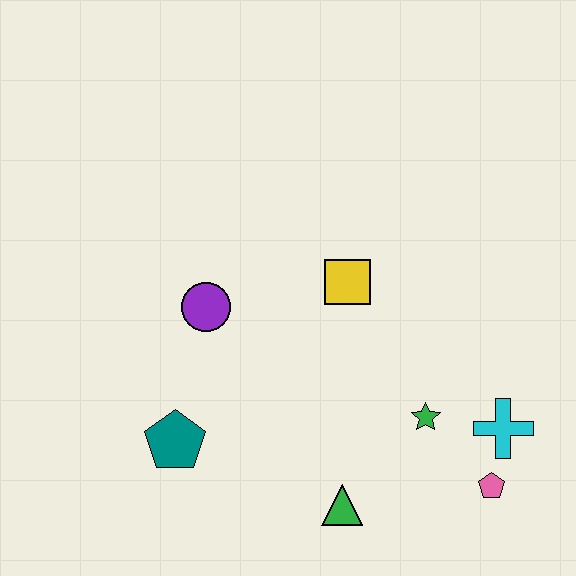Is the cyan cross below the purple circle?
Yes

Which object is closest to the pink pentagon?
The cyan cross is closest to the pink pentagon.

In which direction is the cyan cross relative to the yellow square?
The cyan cross is to the right of the yellow square.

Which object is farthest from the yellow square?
The pink pentagon is farthest from the yellow square.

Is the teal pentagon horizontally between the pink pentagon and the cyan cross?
No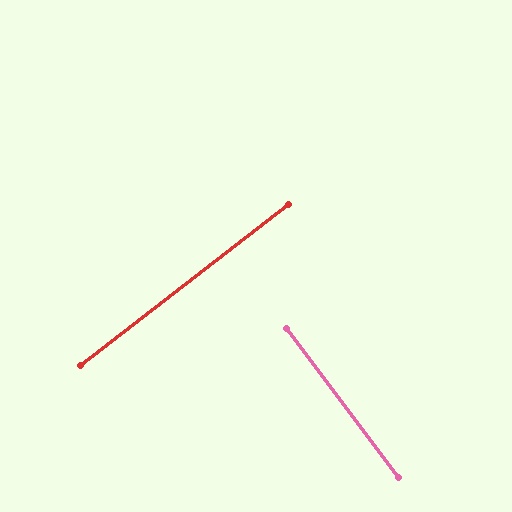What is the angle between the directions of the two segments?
Approximately 89 degrees.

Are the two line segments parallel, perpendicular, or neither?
Perpendicular — they meet at approximately 89°.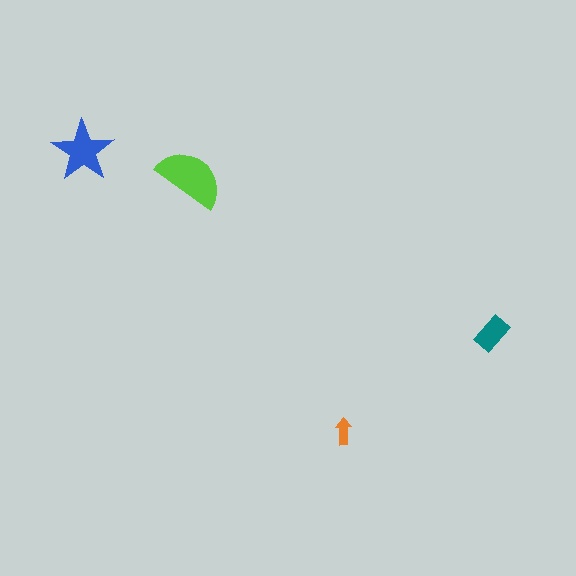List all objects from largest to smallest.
The lime semicircle, the blue star, the teal rectangle, the orange arrow.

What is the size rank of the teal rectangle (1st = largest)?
3rd.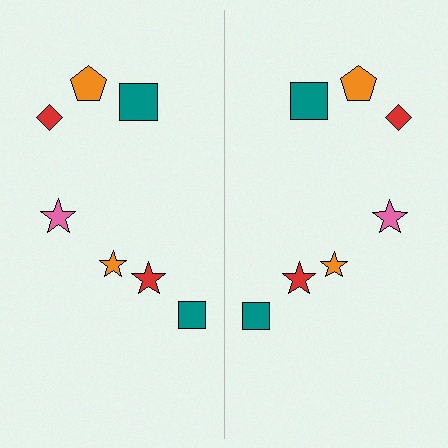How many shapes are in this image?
There are 14 shapes in this image.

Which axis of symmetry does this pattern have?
The pattern has a vertical axis of symmetry running through the center of the image.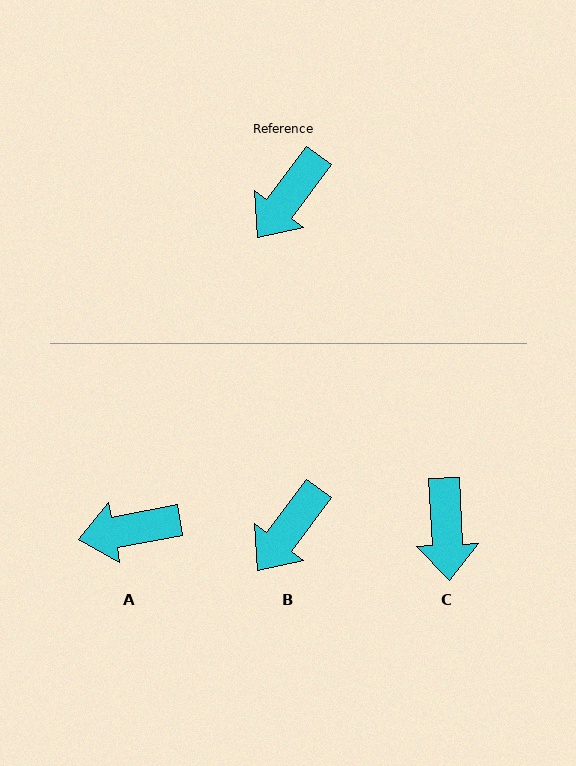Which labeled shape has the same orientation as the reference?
B.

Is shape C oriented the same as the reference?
No, it is off by about 40 degrees.